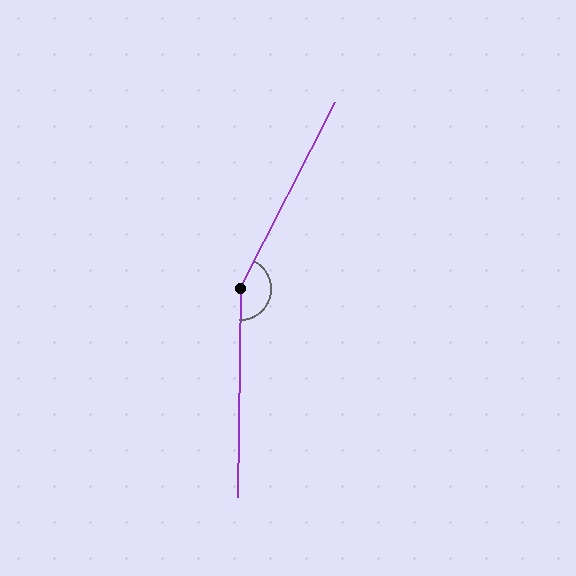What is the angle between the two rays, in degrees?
Approximately 154 degrees.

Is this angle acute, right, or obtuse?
It is obtuse.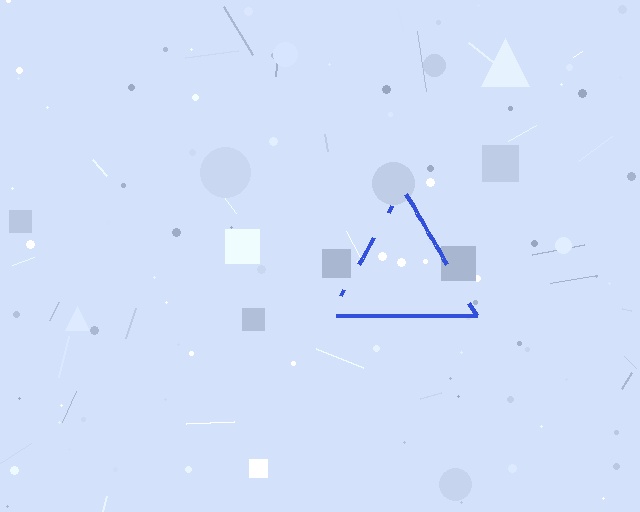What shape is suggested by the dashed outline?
The dashed outline suggests a triangle.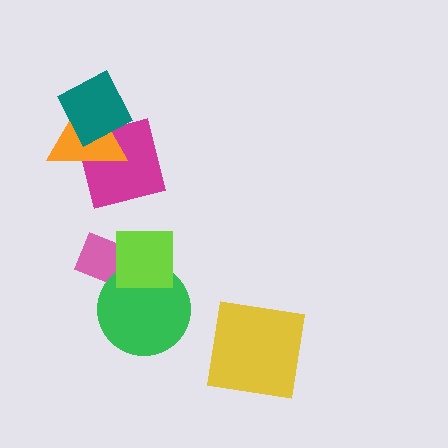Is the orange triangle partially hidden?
Yes, it is partially covered by another shape.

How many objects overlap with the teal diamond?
2 objects overlap with the teal diamond.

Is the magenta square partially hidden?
Yes, it is partially covered by another shape.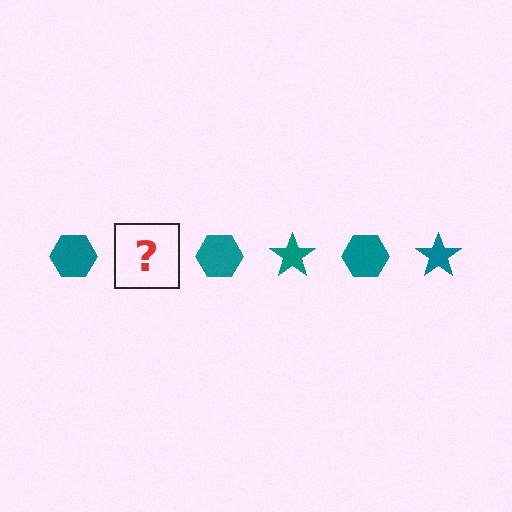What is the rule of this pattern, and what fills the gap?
The rule is that the pattern cycles through hexagon, star shapes in teal. The gap should be filled with a teal star.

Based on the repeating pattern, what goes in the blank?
The blank should be a teal star.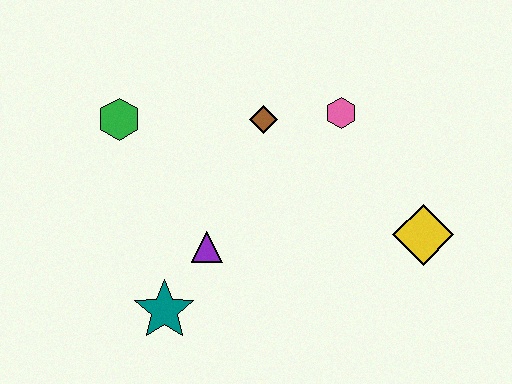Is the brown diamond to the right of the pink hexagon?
No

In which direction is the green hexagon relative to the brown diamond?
The green hexagon is to the left of the brown diamond.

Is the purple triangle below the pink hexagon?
Yes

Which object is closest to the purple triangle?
The teal star is closest to the purple triangle.